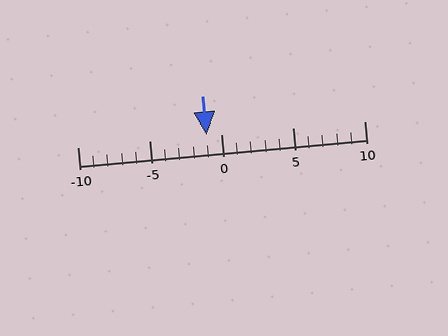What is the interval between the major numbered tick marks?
The major tick marks are spaced 5 units apart.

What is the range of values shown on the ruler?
The ruler shows values from -10 to 10.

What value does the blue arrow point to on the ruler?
The blue arrow points to approximately -1.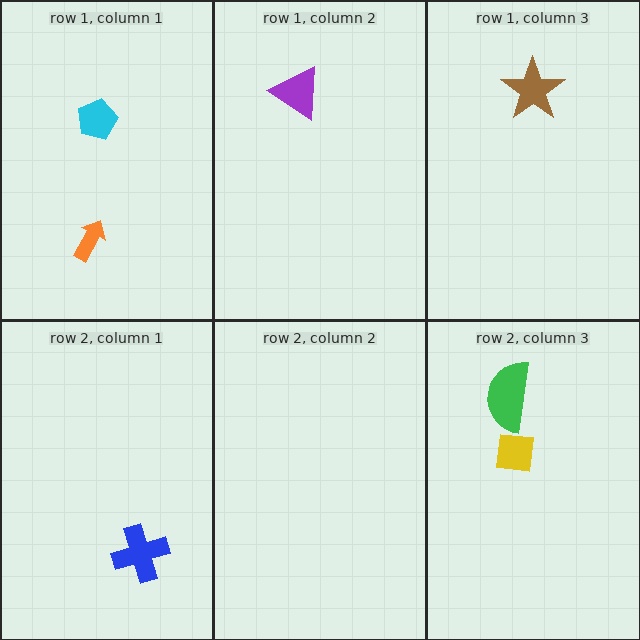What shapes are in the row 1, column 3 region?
The brown star.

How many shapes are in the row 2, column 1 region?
1.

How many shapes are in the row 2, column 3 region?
2.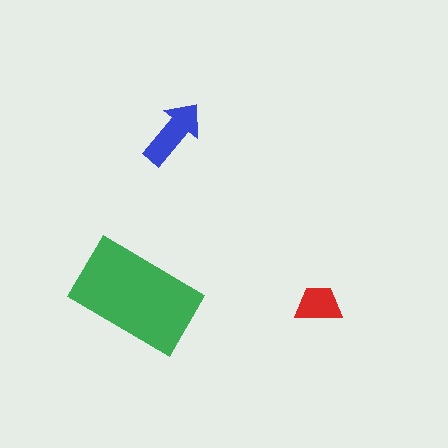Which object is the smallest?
The red trapezoid.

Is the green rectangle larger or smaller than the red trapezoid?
Larger.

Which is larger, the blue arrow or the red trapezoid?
The blue arrow.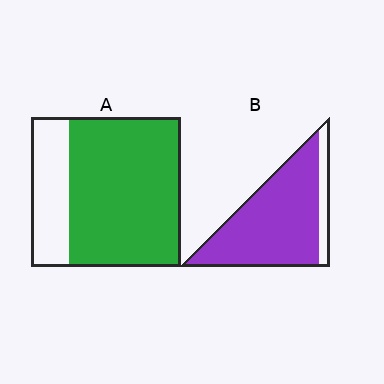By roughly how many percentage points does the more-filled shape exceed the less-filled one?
By roughly 10 percentage points (B over A).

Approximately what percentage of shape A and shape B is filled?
A is approximately 75% and B is approximately 85%.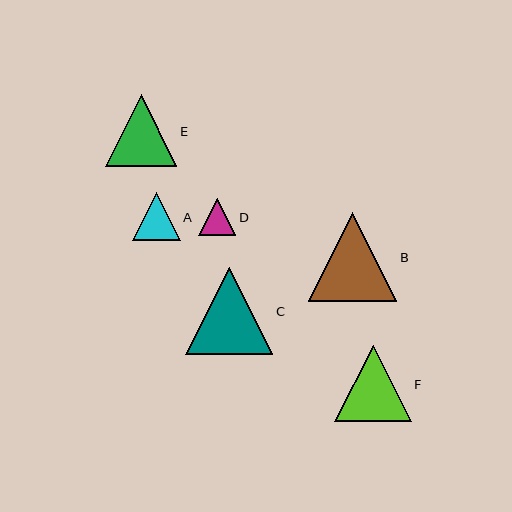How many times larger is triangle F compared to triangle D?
Triangle F is approximately 2.1 times the size of triangle D.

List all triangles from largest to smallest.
From largest to smallest: B, C, F, E, A, D.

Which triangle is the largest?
Triangle B is the largest with a size of approximately 88 pixels.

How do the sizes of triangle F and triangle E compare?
Triangle F and triangle E are approximately the same size.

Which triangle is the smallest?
Triangle D is the smallest with a size of approximately 37 pixels.